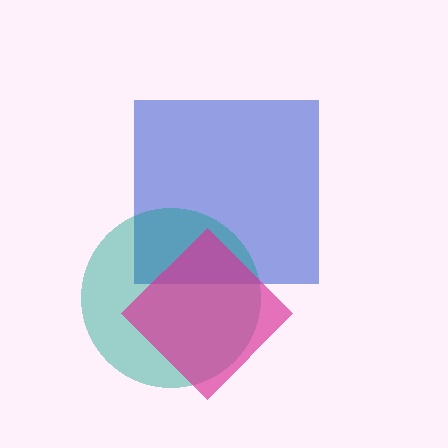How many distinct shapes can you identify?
There are 3 distinct shapes: a blue square, a teal circle, a magenta diamond.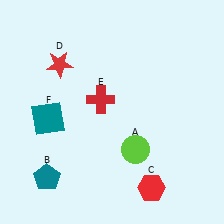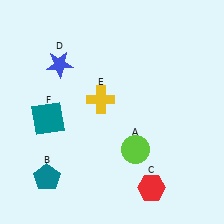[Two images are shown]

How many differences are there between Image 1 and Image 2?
There are 2 differences between the two images.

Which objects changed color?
D changed from red to blue. E changed from red to yellow.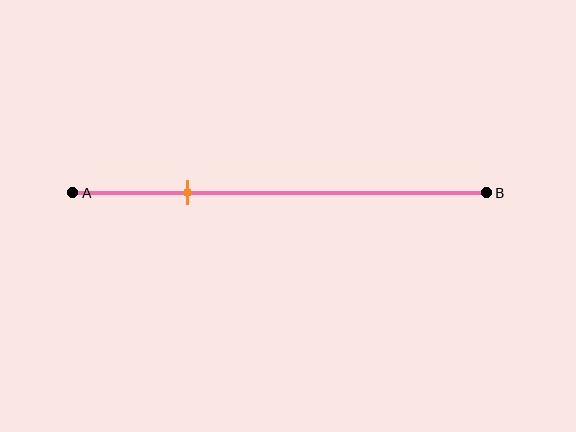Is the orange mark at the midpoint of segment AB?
No, the mark is at about 30% from A, not at the 50% midpoint.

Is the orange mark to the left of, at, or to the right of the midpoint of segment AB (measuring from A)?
The orange mark is to the left of the midpoint of segment AB.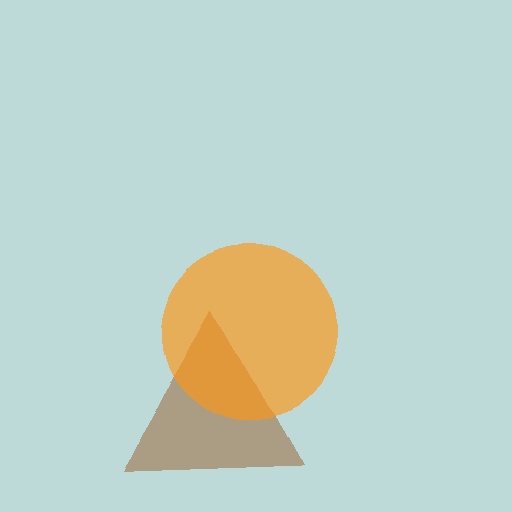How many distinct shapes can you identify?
There are 2 distinct shapes: a brown triangle, an orange circle.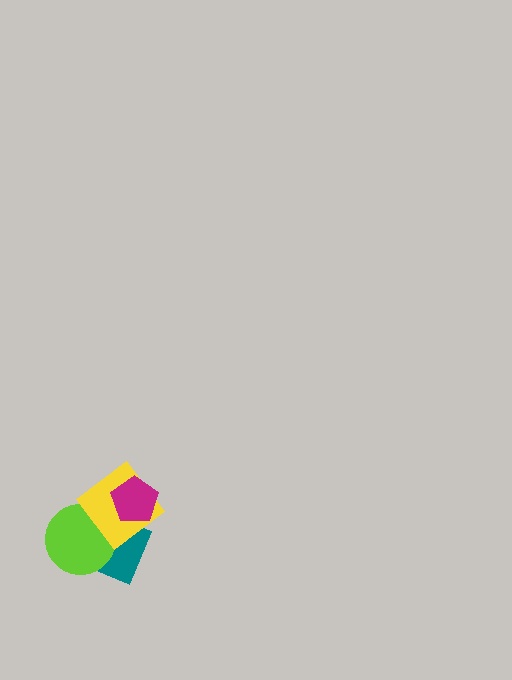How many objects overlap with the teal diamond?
3 objects overlap with the teal diamond.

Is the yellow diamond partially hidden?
Yes, it is partially covered by another shape.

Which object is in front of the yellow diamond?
The magenta pentagon is in front of the yellow diamond.